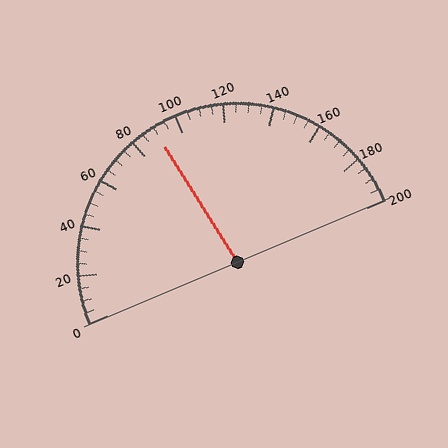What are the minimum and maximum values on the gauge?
The gauge ranges from 0 to 200.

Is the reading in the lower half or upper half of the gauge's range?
The reading is in the lower half of the range (0 to 200).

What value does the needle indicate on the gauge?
The needle indicates approximately 90.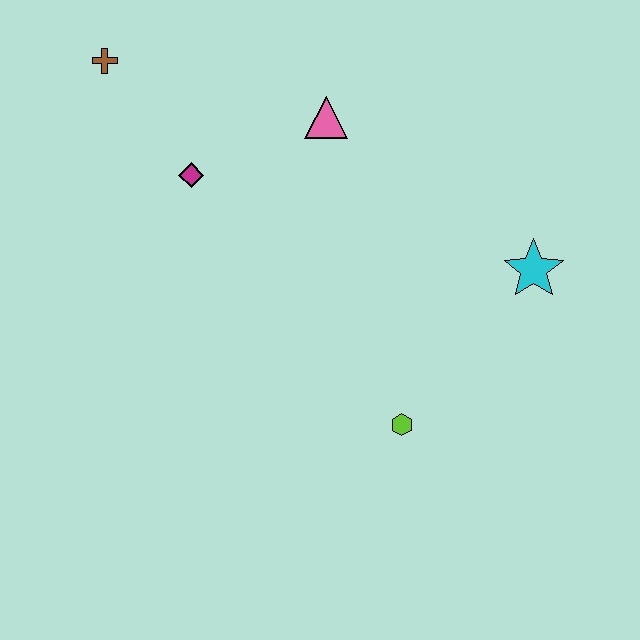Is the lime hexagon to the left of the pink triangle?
No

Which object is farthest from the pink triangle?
The lime hexagon is farthest from the pink triangle.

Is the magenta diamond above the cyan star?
Yes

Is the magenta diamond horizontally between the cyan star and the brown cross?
Yes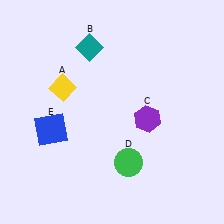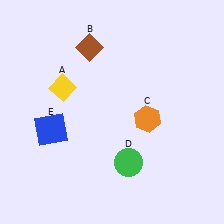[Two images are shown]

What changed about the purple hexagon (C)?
In Image 1, C is purple. In Image 2, it changed to orange.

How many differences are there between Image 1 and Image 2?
There are 2 differences between the two images.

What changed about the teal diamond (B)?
In Image 1, B is teal. In Image 2, it changed to brown.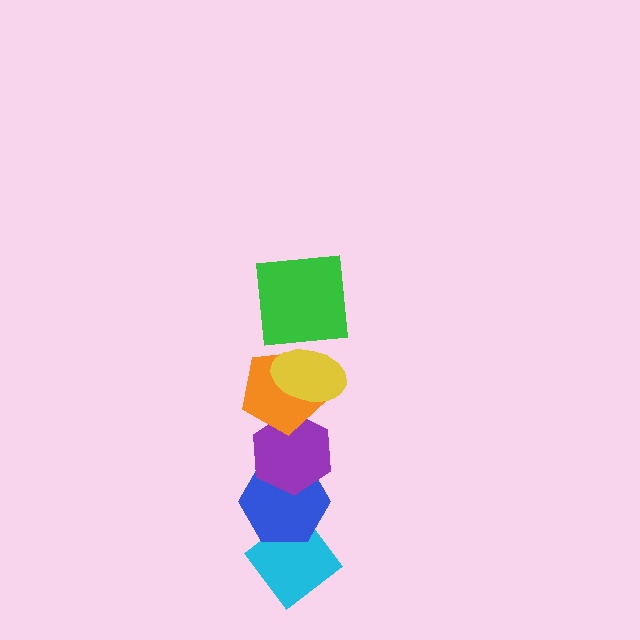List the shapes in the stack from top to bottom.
From top to bottom: the green square, the yellow ellipse, the orange pentagon, the purple hexagon, the blue hexagon, the cyan diamond.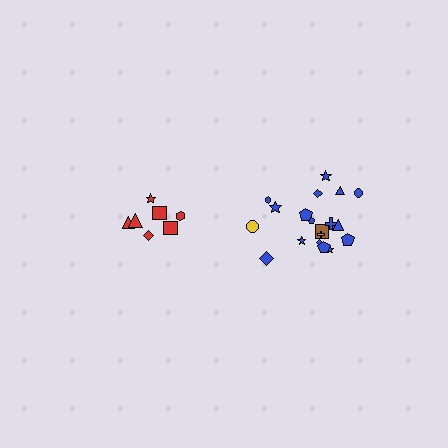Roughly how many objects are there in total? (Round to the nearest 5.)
Roughly 30 objects in total.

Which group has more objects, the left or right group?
The right group.